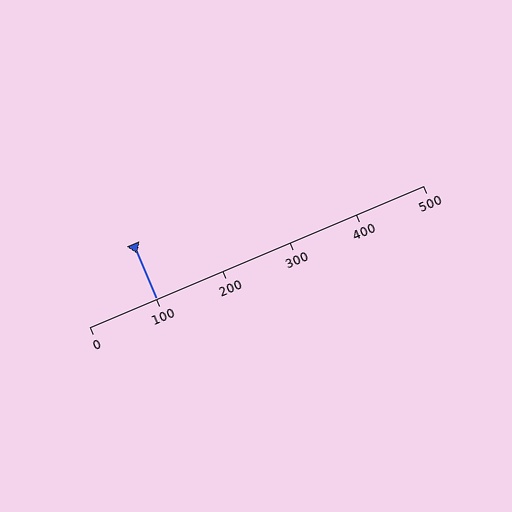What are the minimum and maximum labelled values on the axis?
The axis runs from 0 to 500.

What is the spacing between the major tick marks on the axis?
The major ticks are spaced 100 apart.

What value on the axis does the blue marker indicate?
The marker indicates approximately 100.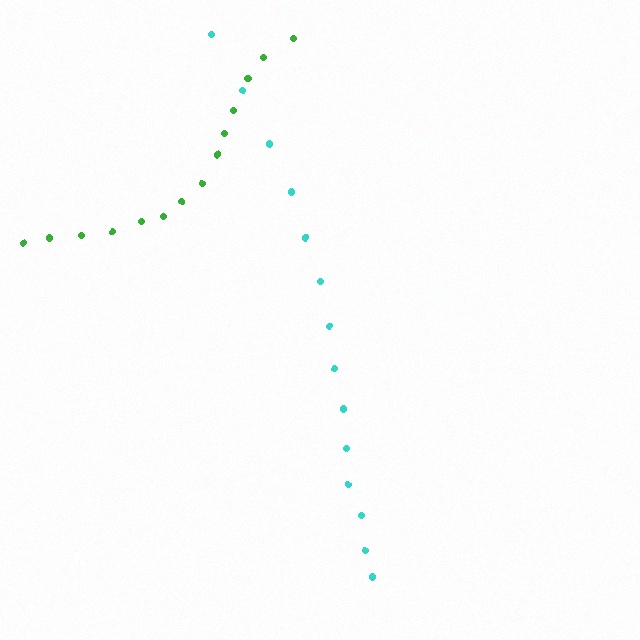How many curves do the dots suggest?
There are 2 distinct paths.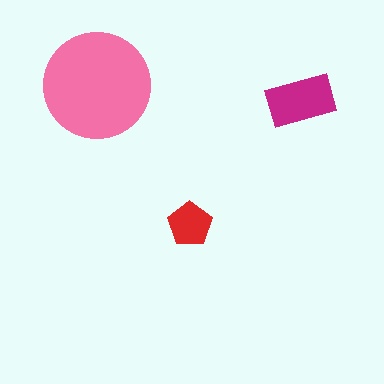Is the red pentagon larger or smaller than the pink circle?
Smaller.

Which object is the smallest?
The red pentagon.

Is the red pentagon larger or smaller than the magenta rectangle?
Smaller.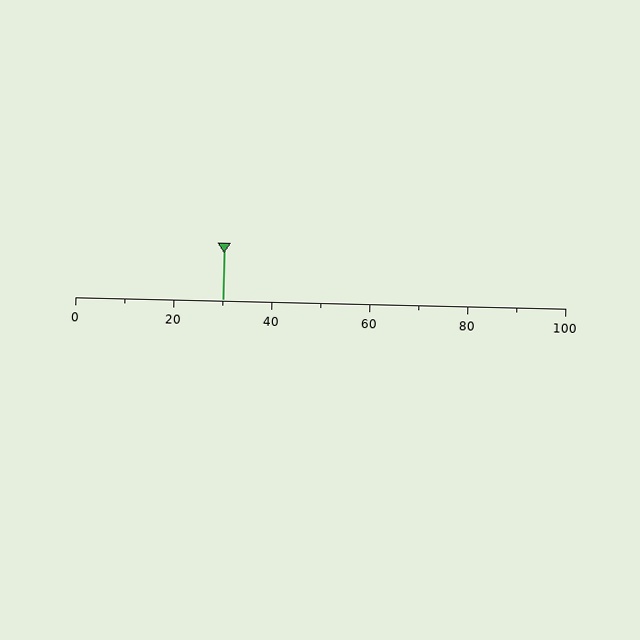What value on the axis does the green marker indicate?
The marker indicates approximately 30.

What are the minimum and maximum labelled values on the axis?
The axis runs from 0 to 100.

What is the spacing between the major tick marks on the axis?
The major ticks are spaced 20 apart.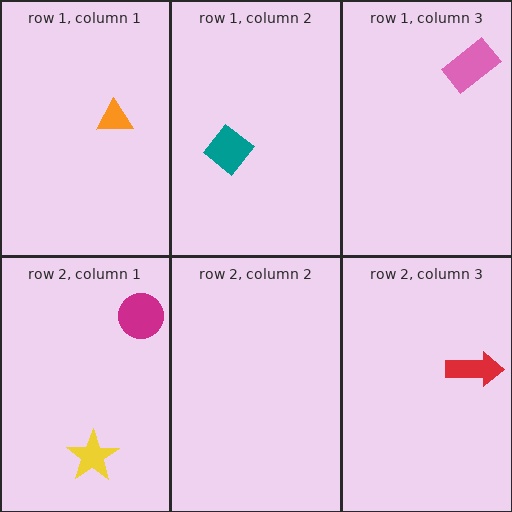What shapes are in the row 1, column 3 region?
The pink rectangle.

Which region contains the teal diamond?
The row 1, column 2 region.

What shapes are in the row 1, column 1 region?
The orange triangle.